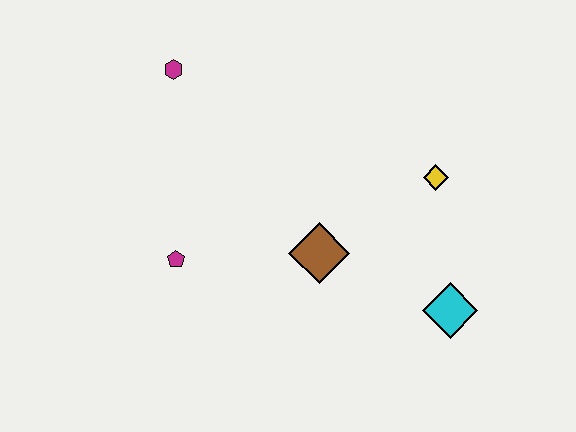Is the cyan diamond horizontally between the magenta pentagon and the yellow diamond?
No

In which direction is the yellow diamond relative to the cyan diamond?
The yellow diamond is above the cyan diamond.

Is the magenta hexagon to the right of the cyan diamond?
No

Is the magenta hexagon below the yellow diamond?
No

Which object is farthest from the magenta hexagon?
The cyan diamond is farthest from the magenta hexagon.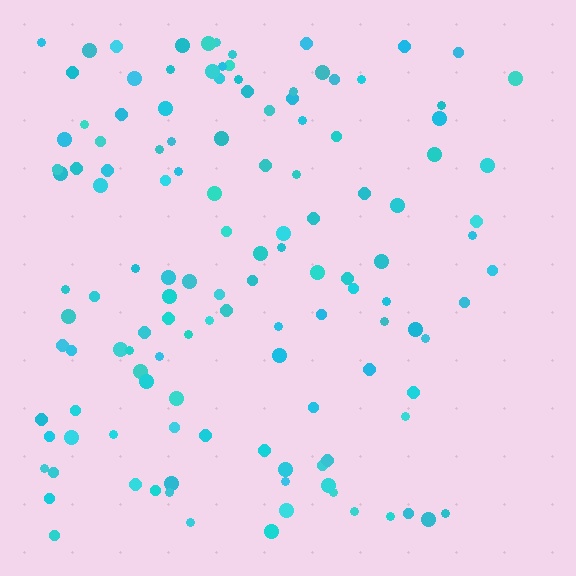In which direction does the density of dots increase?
From right to left, with the left side densest.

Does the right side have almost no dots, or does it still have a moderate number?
Still a moderate number, just noticeably fewer than the left.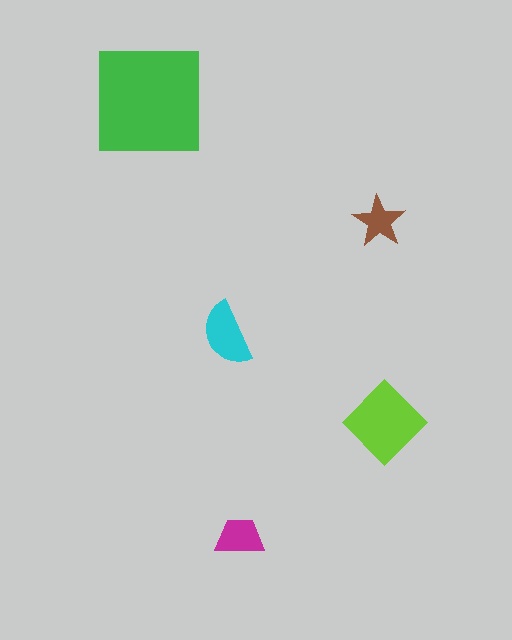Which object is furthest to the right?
The lime diamond is rightmost.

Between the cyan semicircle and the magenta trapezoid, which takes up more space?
The cyan semicircle.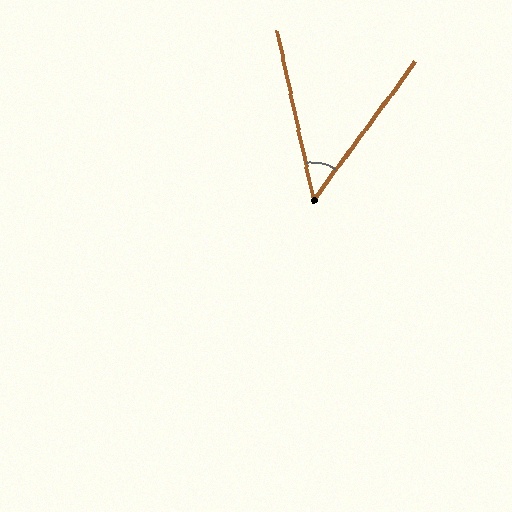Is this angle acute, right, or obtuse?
It is acute.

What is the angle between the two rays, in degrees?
Approximately 49 degrees.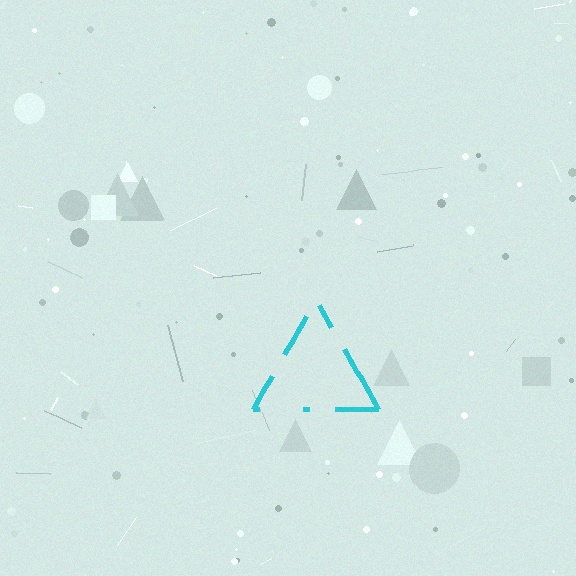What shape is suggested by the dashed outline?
The dashed outline suggests a triangle.